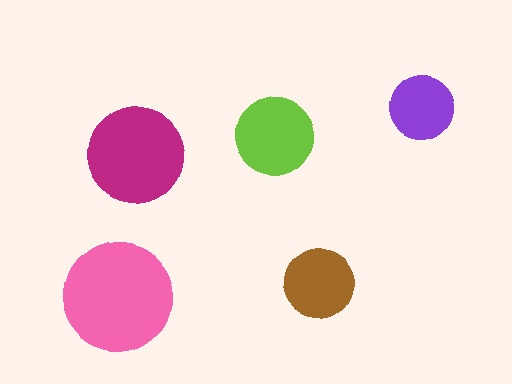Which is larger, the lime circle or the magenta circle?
The magenta one.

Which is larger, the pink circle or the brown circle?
The pink one.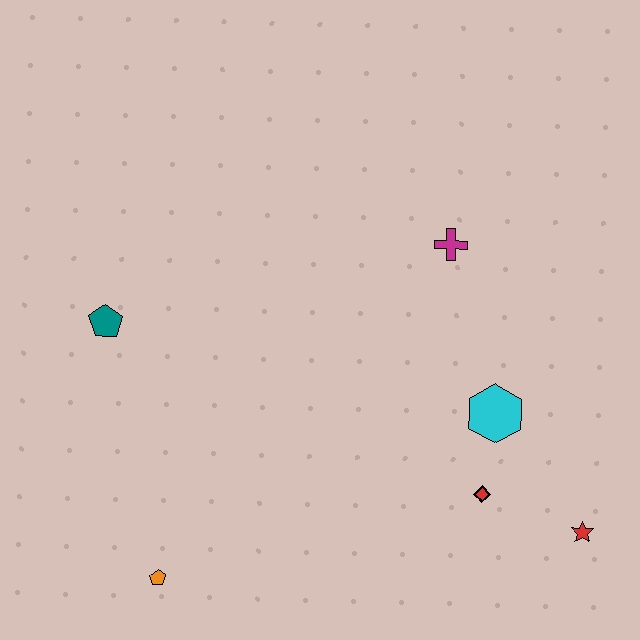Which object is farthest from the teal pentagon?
The red star is farthest from the teal pentagon.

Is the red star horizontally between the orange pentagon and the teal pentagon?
No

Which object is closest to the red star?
The red diamond is closest to the red star.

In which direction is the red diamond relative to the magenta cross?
The red diamond is below the magenta cross.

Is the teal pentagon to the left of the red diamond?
Yes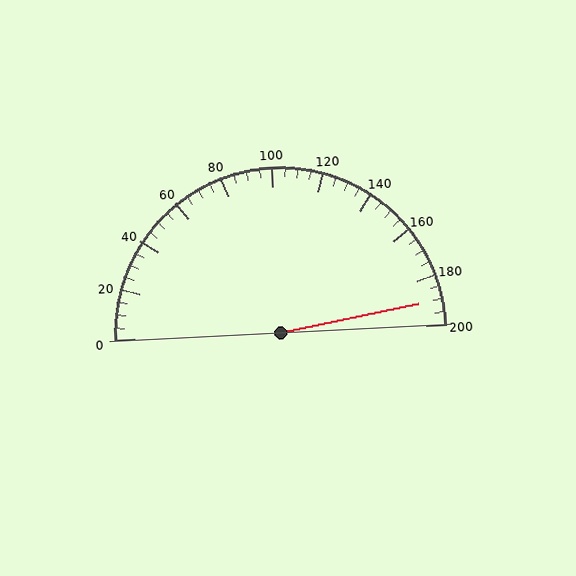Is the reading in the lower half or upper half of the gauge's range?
The reading is in the upper half of the range (0 to 200).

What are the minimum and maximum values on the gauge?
The gauge ranges from 0 to 200.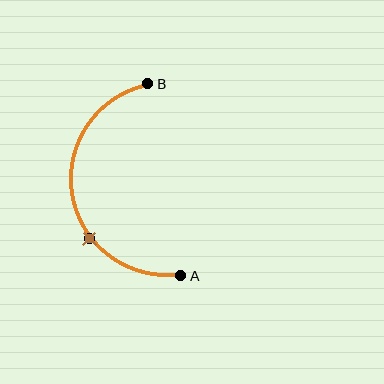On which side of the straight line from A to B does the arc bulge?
The arc bulges to the left of the straight line connecting A and B.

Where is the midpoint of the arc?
The arc midpoint is the point on the curve farthest from the straight line joining A and B. It sits to the left of that line.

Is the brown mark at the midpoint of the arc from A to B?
No. The brown mark lies on the arc but is closer to endpoint A. The arc midpoint would be at the point on the curve equidistant along the arc from both A and B.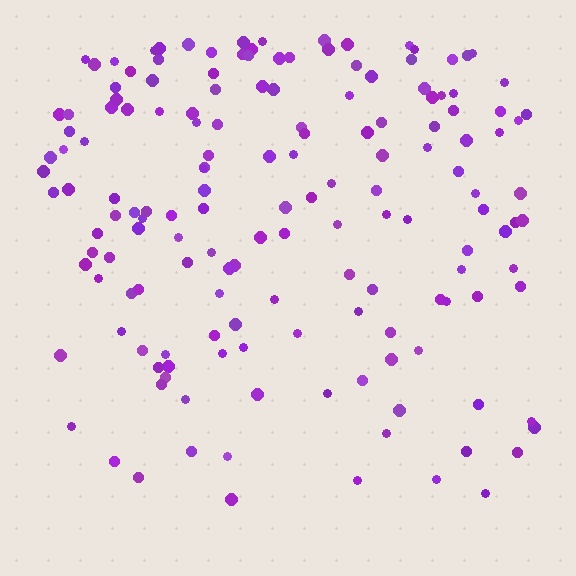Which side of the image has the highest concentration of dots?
The top.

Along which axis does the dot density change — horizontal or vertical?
Vertical.